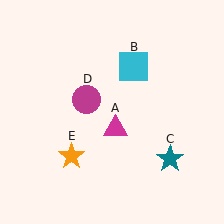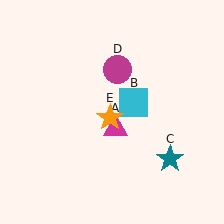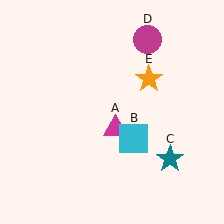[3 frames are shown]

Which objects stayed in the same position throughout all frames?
Magenta triangle (object A) and teal star (object C) remained stationary.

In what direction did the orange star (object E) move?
The orange star (object E) moved up and to the right.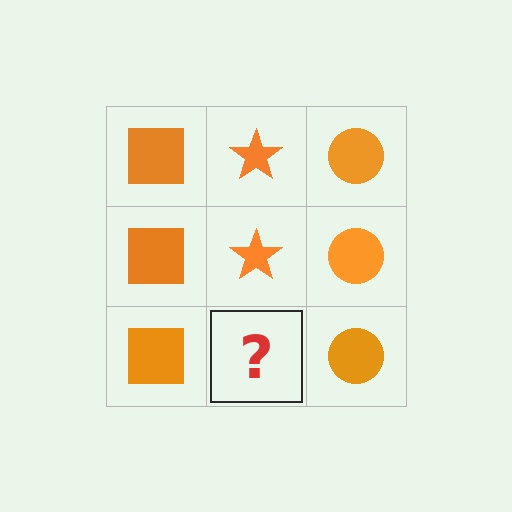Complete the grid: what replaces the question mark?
The question mark should be replaced with an orange star.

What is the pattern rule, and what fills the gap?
The rule is that each column has a consistent shape. The gap should be filled with an orange star.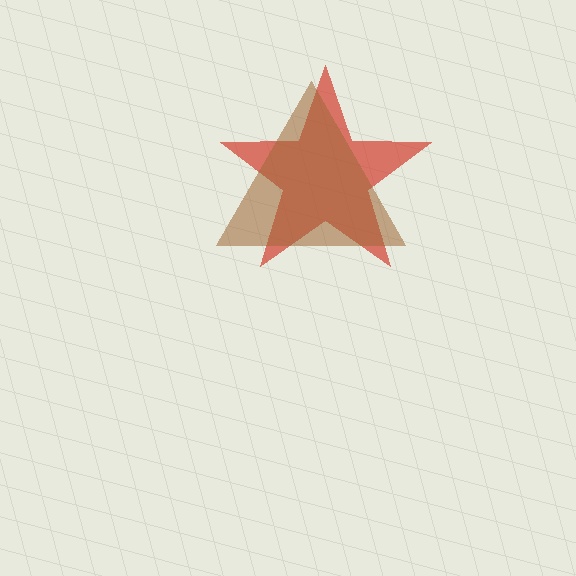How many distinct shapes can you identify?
There are 2 distinct shapes: a red star, a brown triangle.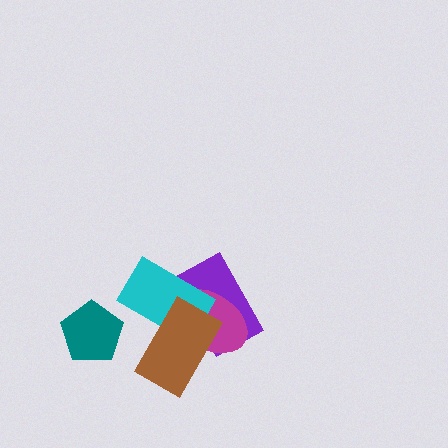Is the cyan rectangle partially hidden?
Yes, it is partially covered by another shape.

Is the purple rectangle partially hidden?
Yes, it is partially covered by another shape.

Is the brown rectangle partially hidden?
No, no other shape covers it.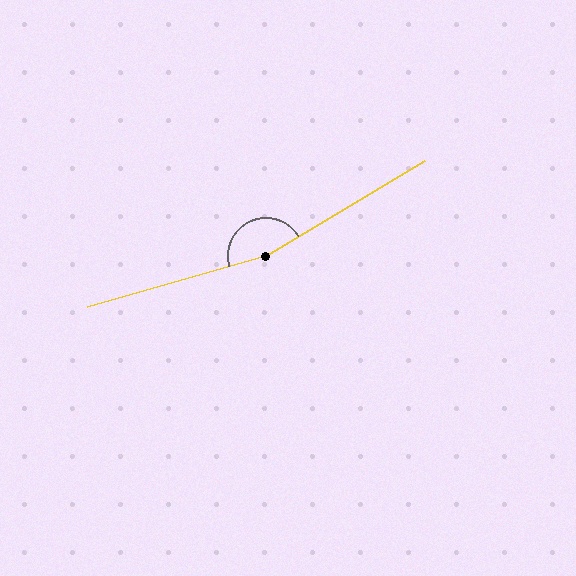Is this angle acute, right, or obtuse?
It is obtuse.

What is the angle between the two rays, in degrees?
Approximately 165 degrees.